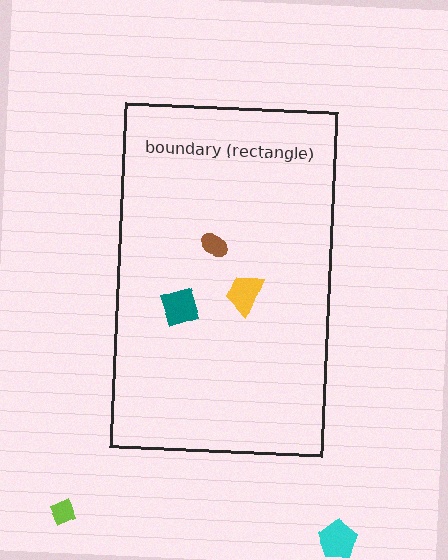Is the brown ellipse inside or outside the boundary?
Inside.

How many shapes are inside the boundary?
3 inside, 2 outside.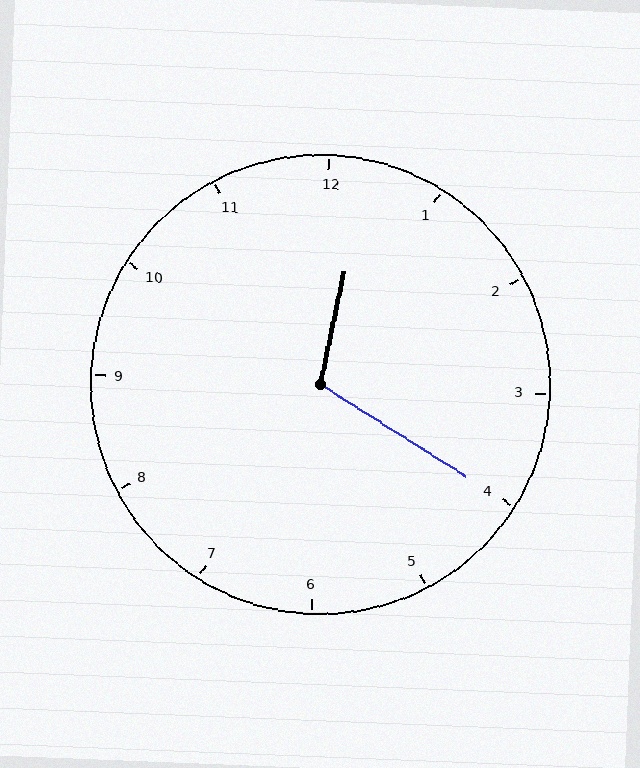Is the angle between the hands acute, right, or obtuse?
It is obtuse.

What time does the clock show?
12:20.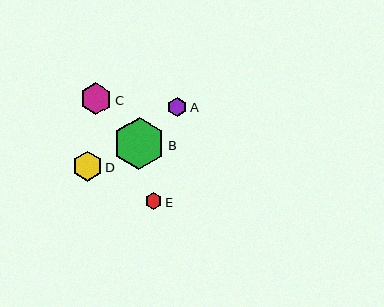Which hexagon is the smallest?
Hexagon E is the smallest with a size of approximately 17 pixels.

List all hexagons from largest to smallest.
From largest to smallest: B, C, D, A, E.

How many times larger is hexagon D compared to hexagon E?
Hexagon D is approximately 1.8 times the size of hexagon E.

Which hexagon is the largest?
Hexagon B is the largest with a size of approximately 52 pixels.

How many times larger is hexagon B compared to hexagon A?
Hexagon B is approximately 2.7 times the size of hexagon A.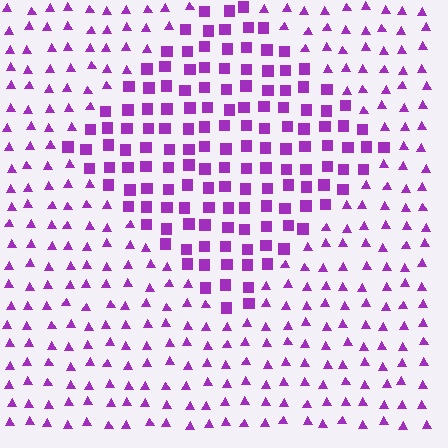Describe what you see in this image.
The image is filled with small purple elements arranged in a uniform grid. A diamond-shaped region contains squares, while the surrounding area contains triangles. The boundary is defined purely by the change in element shape.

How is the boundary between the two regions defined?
The boundary is defined by a change in element shape: squares inside vs. triangles outside. All elements share the same color and spacing.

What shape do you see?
I see a diamond.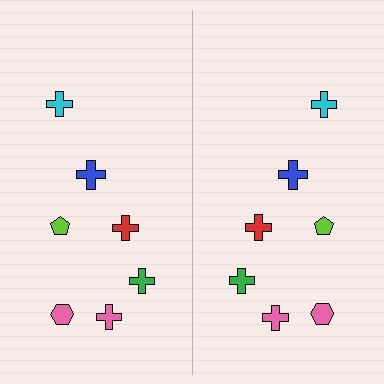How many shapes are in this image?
There are 14 shapes in this image.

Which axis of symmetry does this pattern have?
The pattern has a vertical axis of symmetry running through the center of the image.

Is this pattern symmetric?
Yes, this pattern has bilateral (reflection) symmetry.